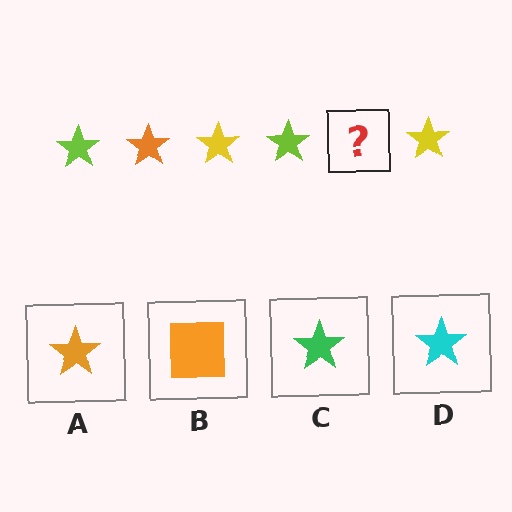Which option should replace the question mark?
Option A.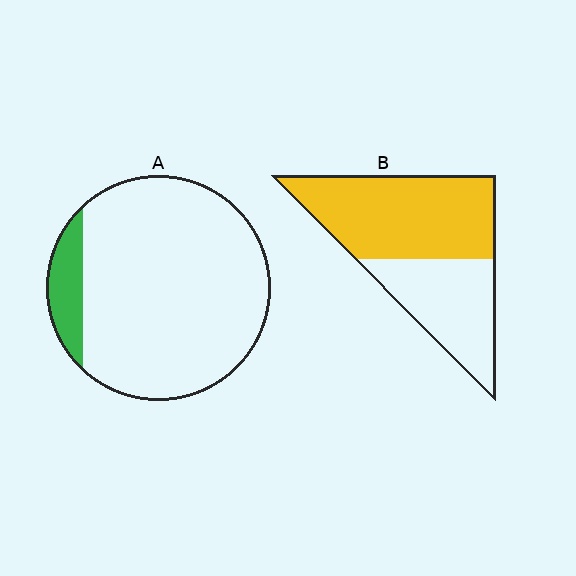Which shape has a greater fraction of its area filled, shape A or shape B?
Shape B.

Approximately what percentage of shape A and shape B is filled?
A is approximately 10% and B is approximately 60%.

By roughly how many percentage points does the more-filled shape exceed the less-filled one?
By roughly 50 percentage points (B over A).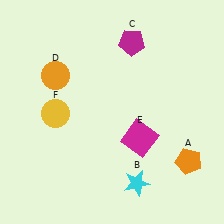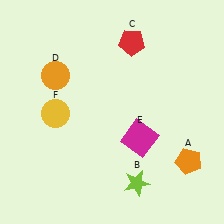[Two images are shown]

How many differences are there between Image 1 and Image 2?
There are 2 differences between the two images.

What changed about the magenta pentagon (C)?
In Image 1, C is magenta. In Image 2, it changed to red.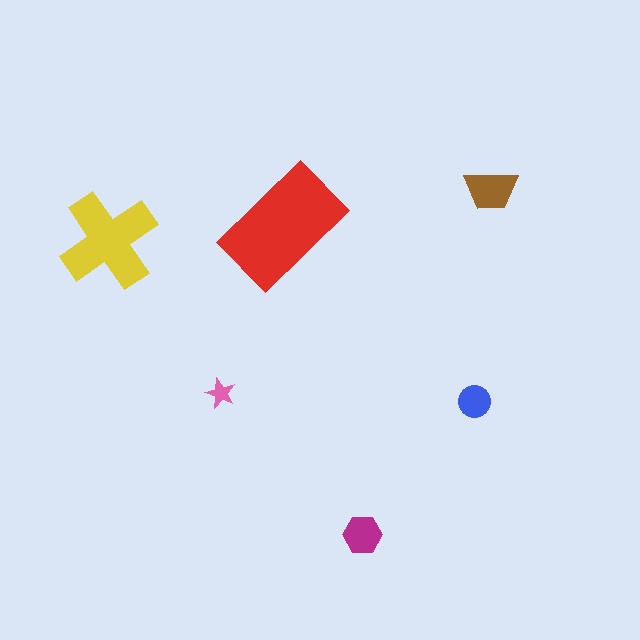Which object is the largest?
The red rectangle.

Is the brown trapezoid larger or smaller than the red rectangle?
Smaller.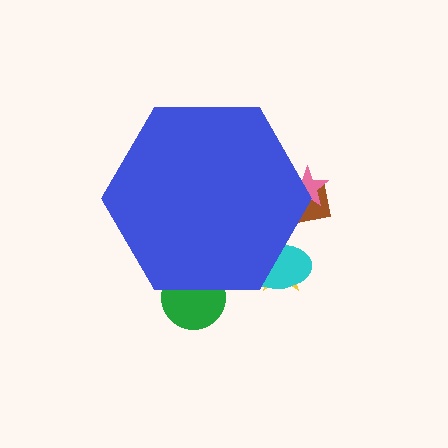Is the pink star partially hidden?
Yes, the pink star is partially hidden behind the blue hexagon.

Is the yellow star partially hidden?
Yes, the yellow star is partially hidden behind the blue hexagon.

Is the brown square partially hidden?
Yes, the brown square is partially hidden behind the blue hexagon.